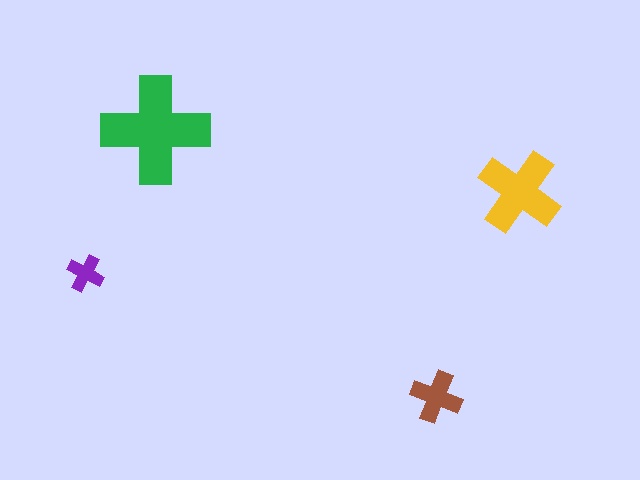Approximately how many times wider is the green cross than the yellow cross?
About 1.5 times wider.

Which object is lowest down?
The brown cross is bottommost.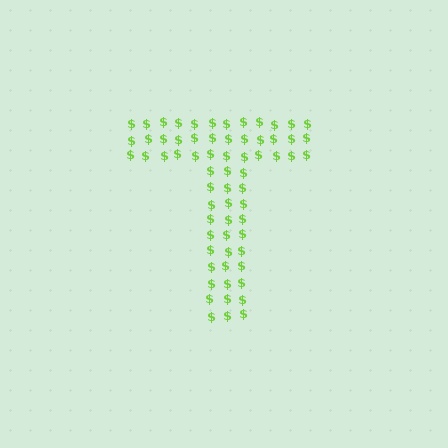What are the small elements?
The small elements are dollar signs.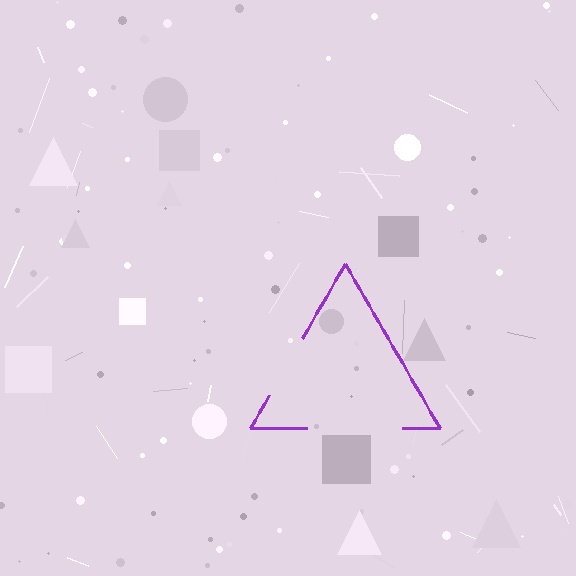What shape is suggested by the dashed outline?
The dashed outline suggests a triangle.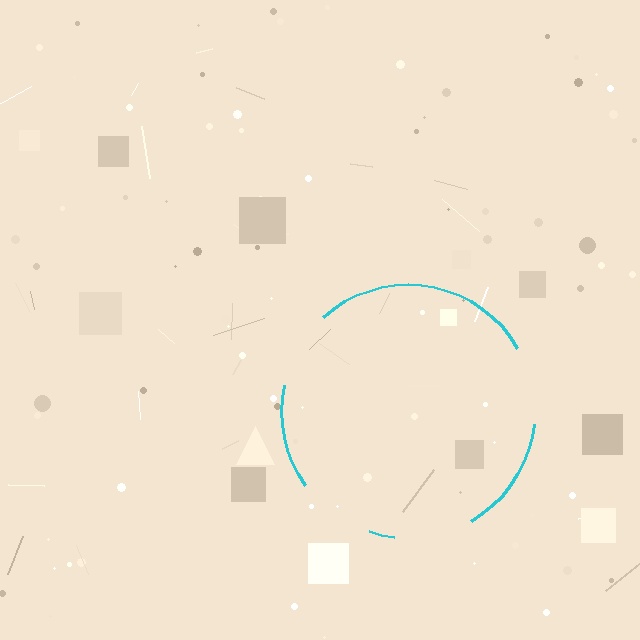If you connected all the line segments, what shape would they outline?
They would outline a circle.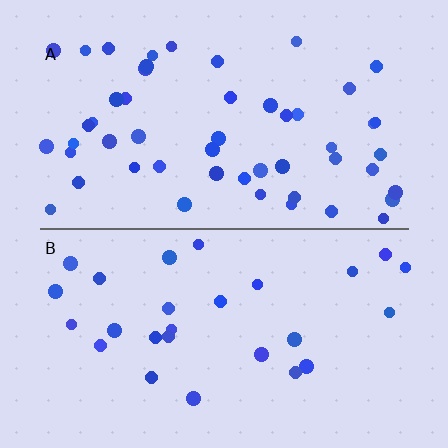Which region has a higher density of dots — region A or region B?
A (the top).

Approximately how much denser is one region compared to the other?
Approximately 1.9× — region A over region B.